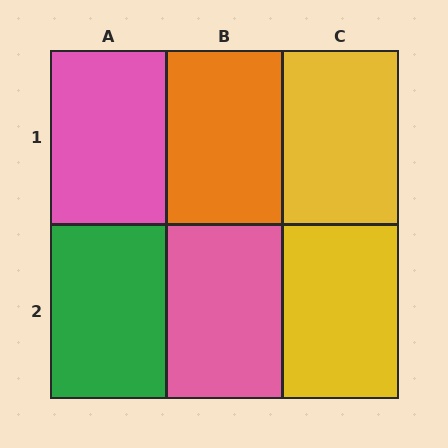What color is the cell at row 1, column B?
Orange.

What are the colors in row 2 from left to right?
Green, pink, yellow.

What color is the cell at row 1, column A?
Pink.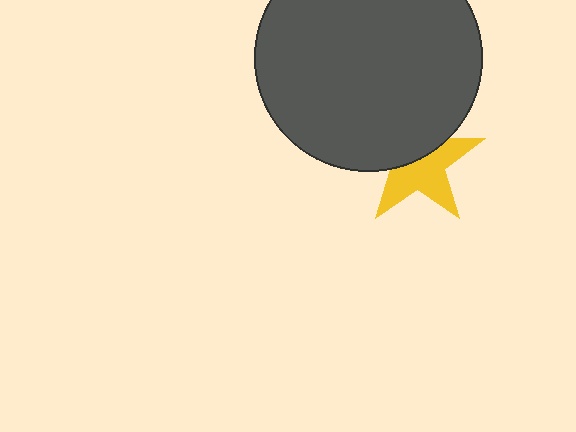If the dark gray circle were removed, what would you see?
You would see the complete yellow star.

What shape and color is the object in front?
The object in front is a dark gray circle.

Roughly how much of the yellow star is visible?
About half of it is visible (roughly 56%).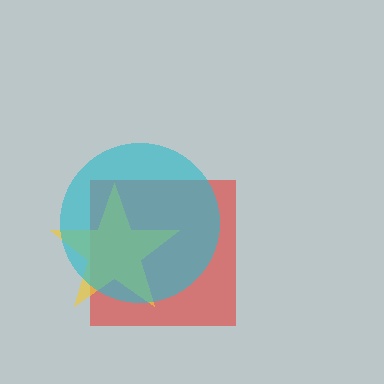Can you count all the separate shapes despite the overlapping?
Yes, there are 3 separate shapes.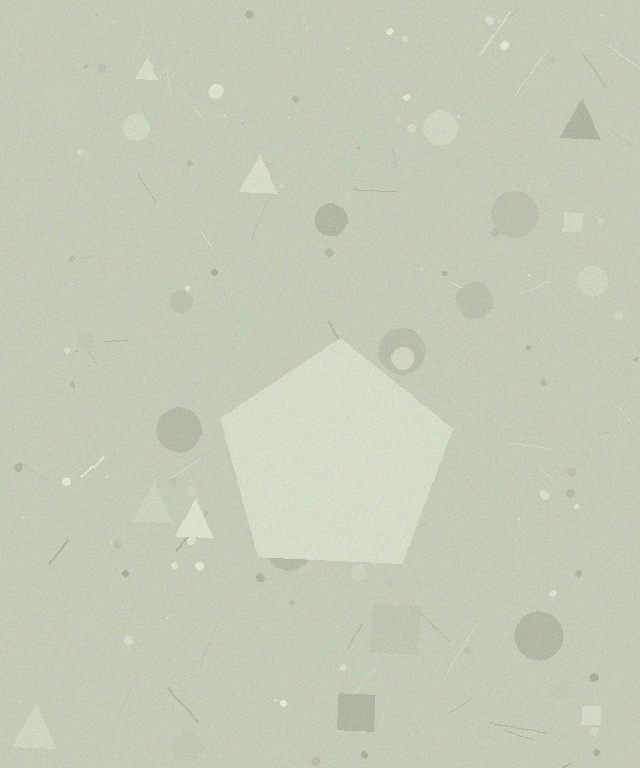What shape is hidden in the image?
A pentagon is hidden in the image.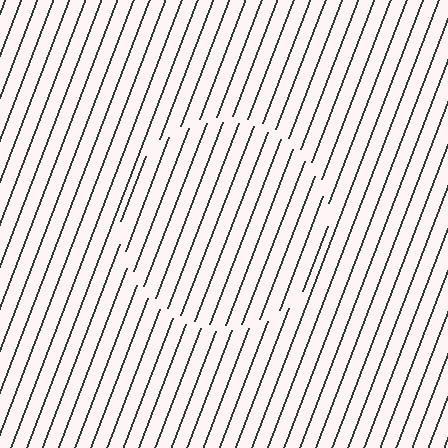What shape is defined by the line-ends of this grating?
An illusory circle. The interior of the shape contains the same grating, shifted by half a period — the contour is defined by the phase discontinuity where line-ends from the inner and outer gratings abut.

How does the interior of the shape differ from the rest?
The interior of the shape contains the same grating, shifted by half a period — the contour is defined by the phase discontinuity where line-ends from the inner and outer gratings abut.